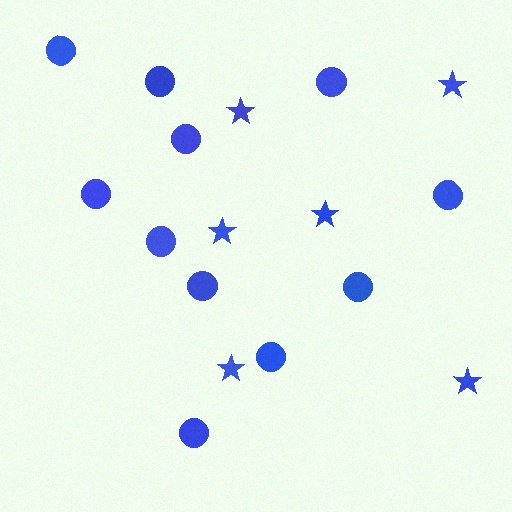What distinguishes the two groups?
There are 2 groups: one group of circles (11) and one group of stars (6).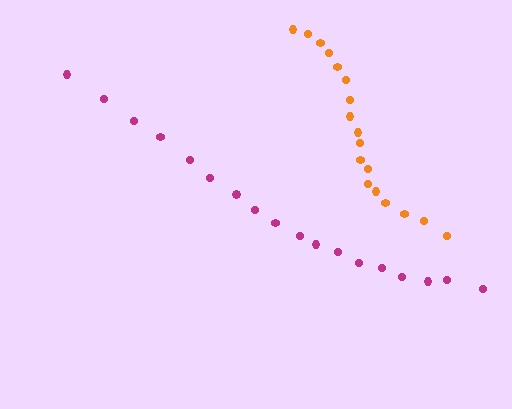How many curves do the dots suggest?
There are 2 distinct paths.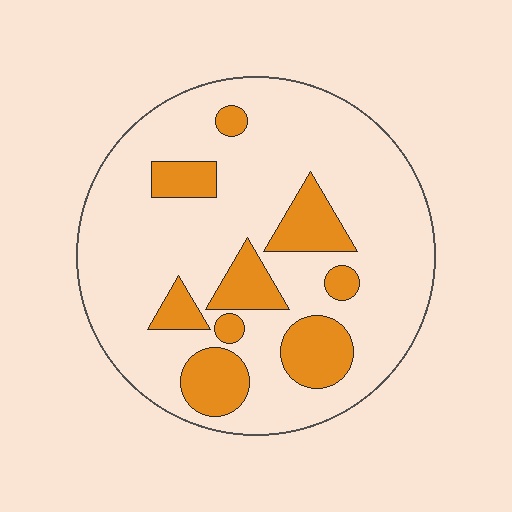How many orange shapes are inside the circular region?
9.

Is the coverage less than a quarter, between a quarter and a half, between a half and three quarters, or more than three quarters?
Less than a quarter.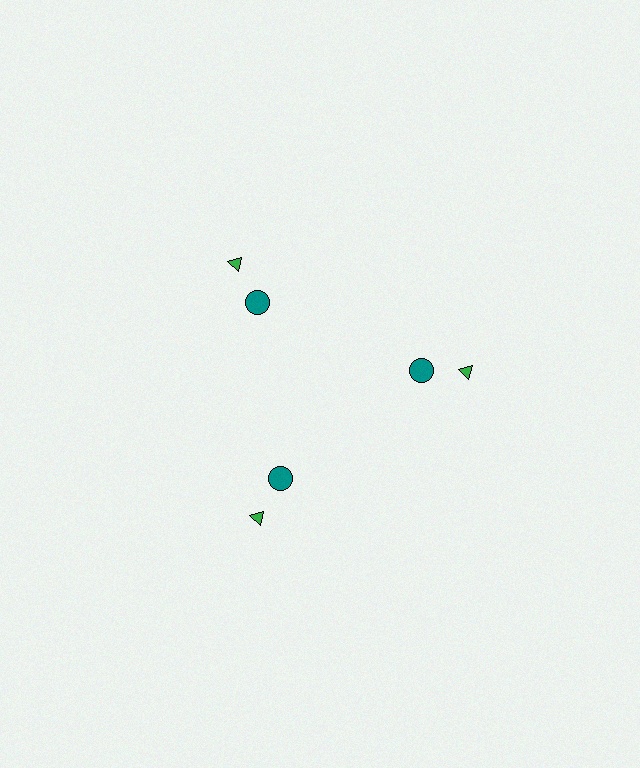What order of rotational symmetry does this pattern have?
This pattern has 3-fold rotational symmetry.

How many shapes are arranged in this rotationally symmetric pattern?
There are 6 shapes, arranged in 3 groups of 2.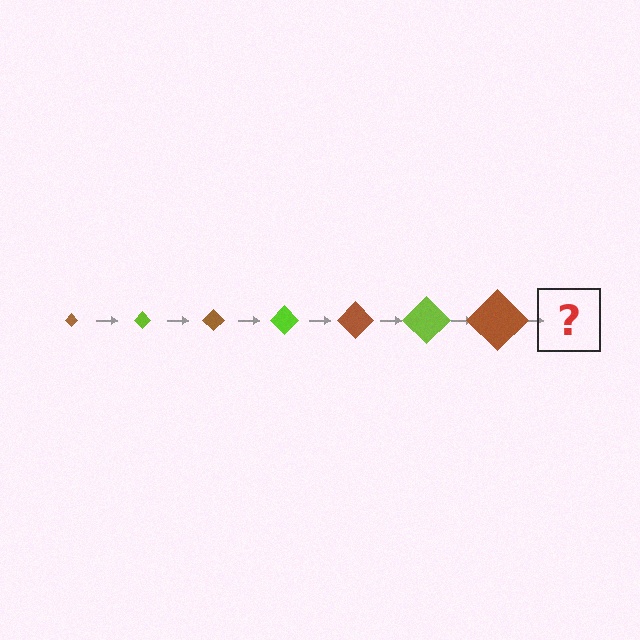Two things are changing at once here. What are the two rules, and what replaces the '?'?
The two rules are that the diamond grows larger each step and the color cycles through brown and lime. The '?' should be a lime diamond, larger than the previous one.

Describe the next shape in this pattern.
It should be a lime diamond, larger than the previous one.